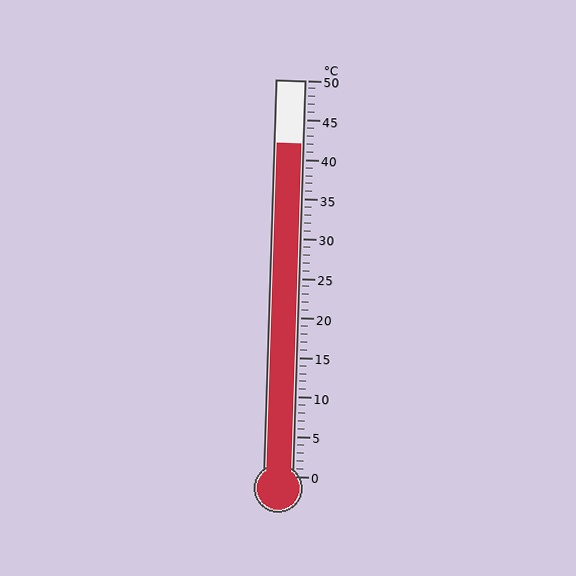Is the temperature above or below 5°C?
The temperature is above 5°C.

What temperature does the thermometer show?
The thermometer shows approximately 42°C.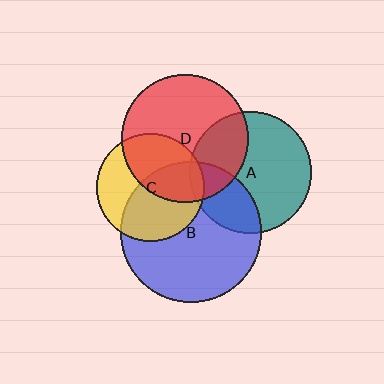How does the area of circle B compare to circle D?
Approximately 1.2 times.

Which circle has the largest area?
Circle B (blue).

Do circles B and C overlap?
Yes.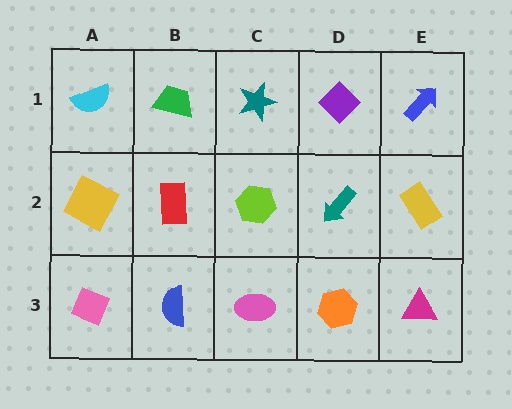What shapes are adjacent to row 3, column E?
A yellow rectangle (row 2, column E), an orange hexagon (row 3, column D).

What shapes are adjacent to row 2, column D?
A purple diamond (row 1, column D), an orange hexagon (row 3, column D), a lime hexagon (row 2, column C), a yellow rectangle (row 2, column E).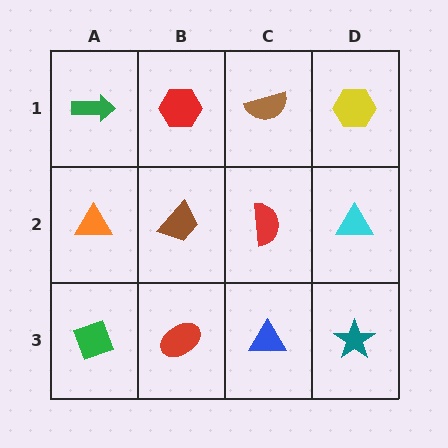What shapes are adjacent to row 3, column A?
An orange triangle (row 2, column A), a red ellipse (row 3, column B).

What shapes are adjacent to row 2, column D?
A yellow hexagon (row 1, column D), a teal star (row 3, column D), a red semicircle (row 2, column C).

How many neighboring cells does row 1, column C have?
3.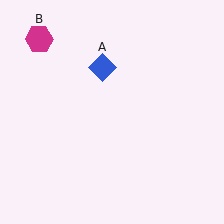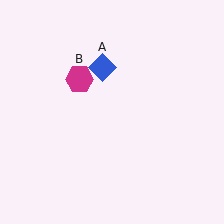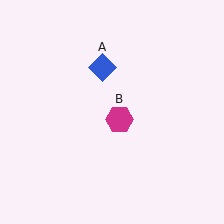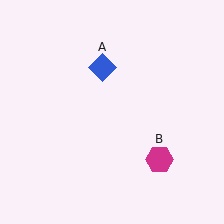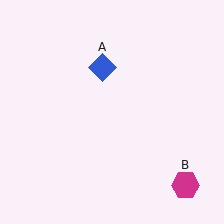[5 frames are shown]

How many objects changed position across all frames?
1 object changed position: magenta hexagon (object B).